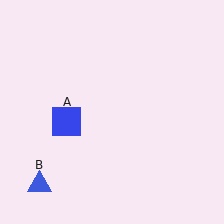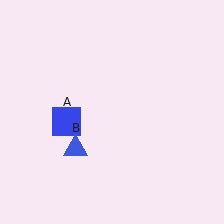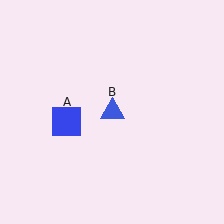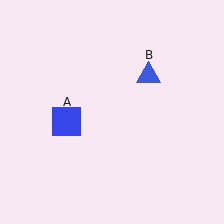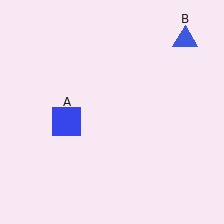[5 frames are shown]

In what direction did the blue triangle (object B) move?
The blue triangle (object B) moved up and to the right.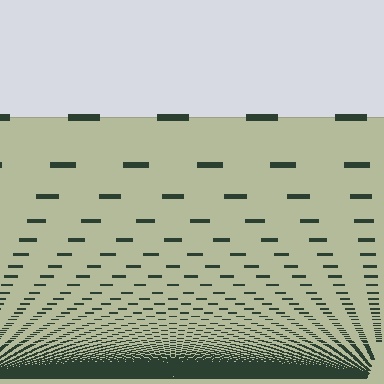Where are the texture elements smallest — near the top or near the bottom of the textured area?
Near the bottom.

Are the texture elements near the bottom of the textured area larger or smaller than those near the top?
Smaller. The gradient is inverted — elements near the bottom are smaller and denser.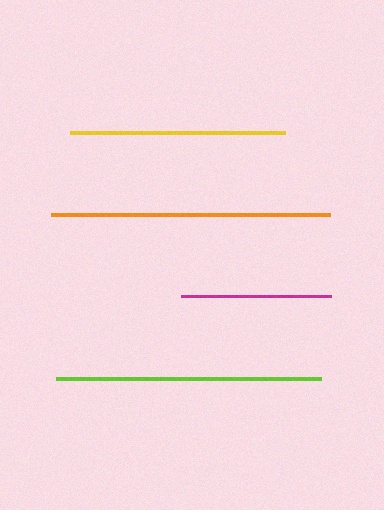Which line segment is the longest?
The orange line is the longest at approximately 279 pixels.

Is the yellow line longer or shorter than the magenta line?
The yellow line is longer than the magenta line.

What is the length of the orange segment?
The orange segment is approximately 279 pixels long.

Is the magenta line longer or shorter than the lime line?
The lime line is longer than the magenta line.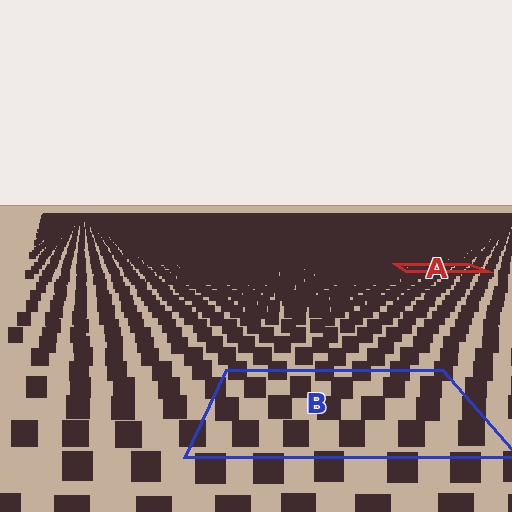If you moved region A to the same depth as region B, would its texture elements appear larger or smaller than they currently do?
They would appear larger. At a closer depth, the same texture elements are projected at a bigger on-screen size.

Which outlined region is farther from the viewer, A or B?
Region A is farther from the viewer — the texture elements inside it appear smaller and more densely packed.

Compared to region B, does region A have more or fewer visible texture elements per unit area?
Region A has more texture elements per unit area — they are packed more densely because it is farther away.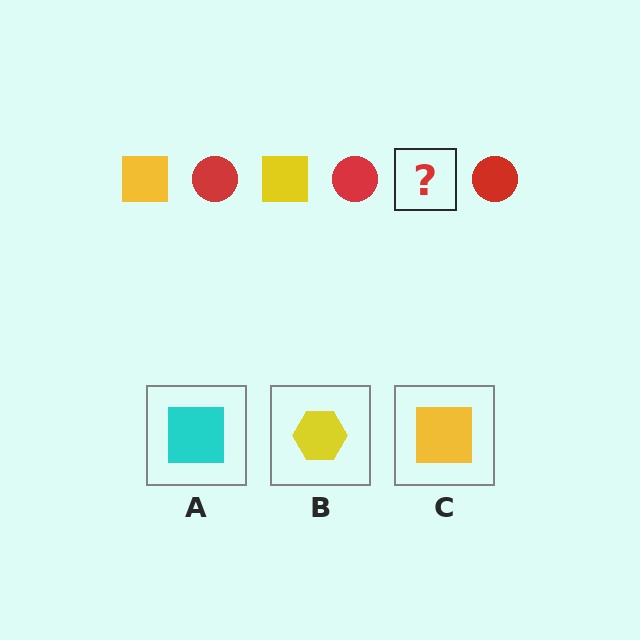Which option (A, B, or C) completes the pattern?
C.